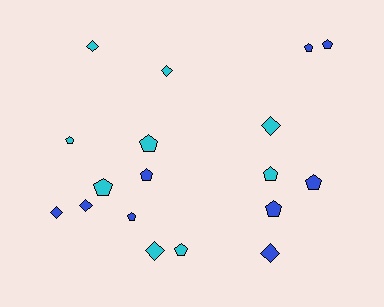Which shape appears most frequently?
Pentagon, with 11 objects.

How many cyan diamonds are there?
There are 4 cyan diamonds.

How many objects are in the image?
There are 18 objects.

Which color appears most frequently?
Cyan, with 9 objects.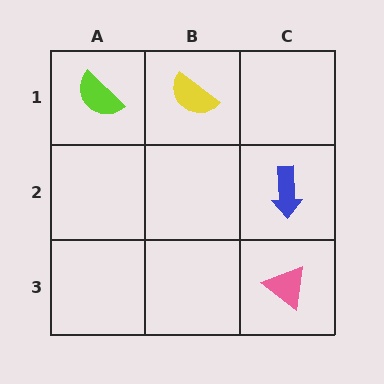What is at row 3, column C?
A pink triangle.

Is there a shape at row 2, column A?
No, that cell is empty.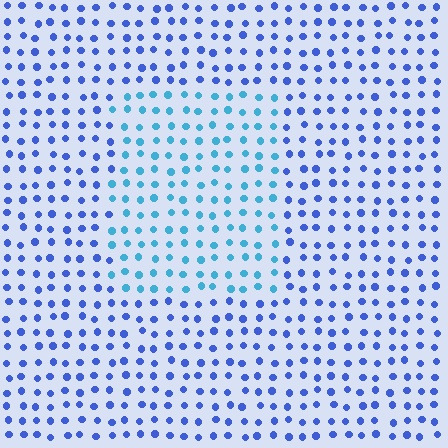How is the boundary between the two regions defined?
The boundary is defined purely by a slight shift in hue (about 33 degrees). Spacing, size, and orientation are identical on both sides.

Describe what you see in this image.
The image is filled with small blue elements in a uniform arrangement. A rectangle-shaped region is visible where the elements are tinted to a slightly different hue, forming a subtle color boundary.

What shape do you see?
I see a rectangle.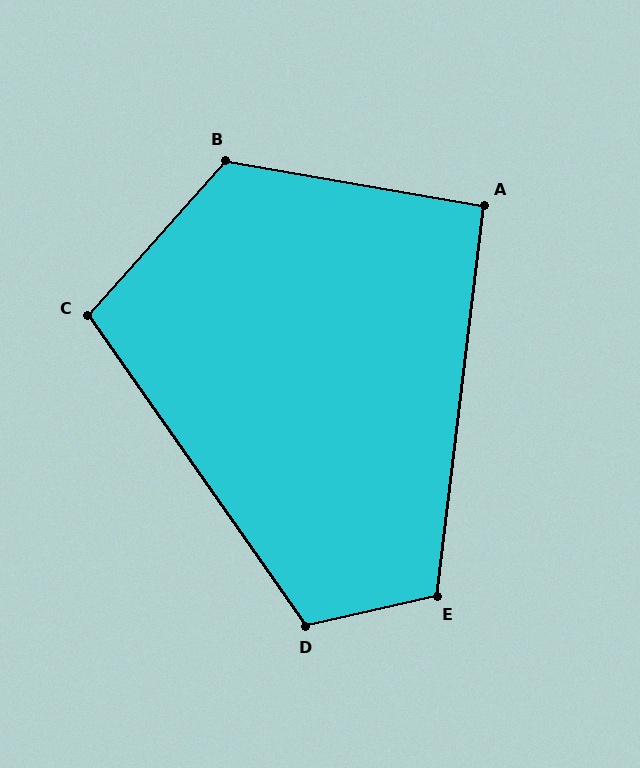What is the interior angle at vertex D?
Approximately 112 degrees (obtuse).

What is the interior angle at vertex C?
Approximately 103 degrees (obtuse).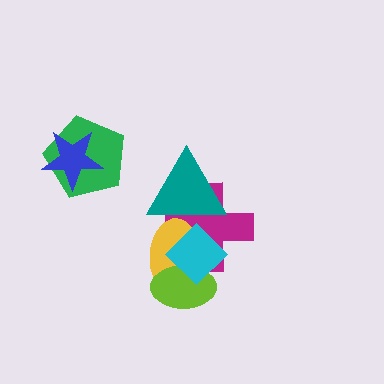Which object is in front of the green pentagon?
The blue star is in front of the green pentagon.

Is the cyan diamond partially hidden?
Yes, it is partially covered by another shape.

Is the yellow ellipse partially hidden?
Yes, it is partially covered by another shape.